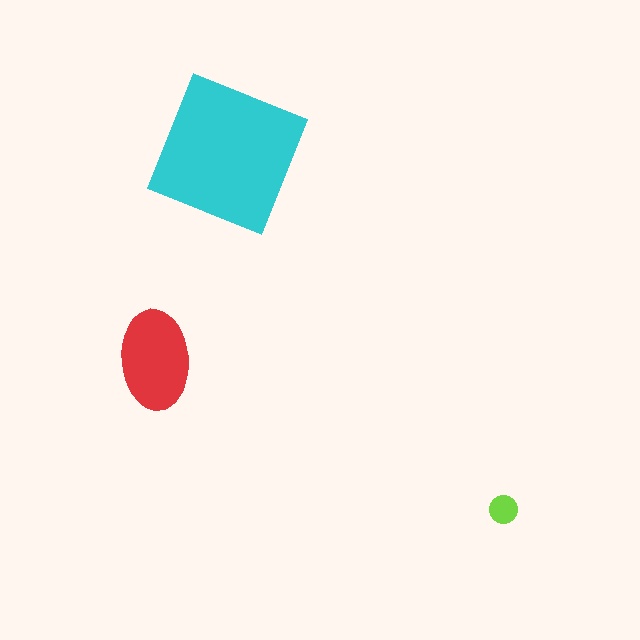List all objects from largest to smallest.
The cyan square, the red ellipse, the lime circle.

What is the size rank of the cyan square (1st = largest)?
1st.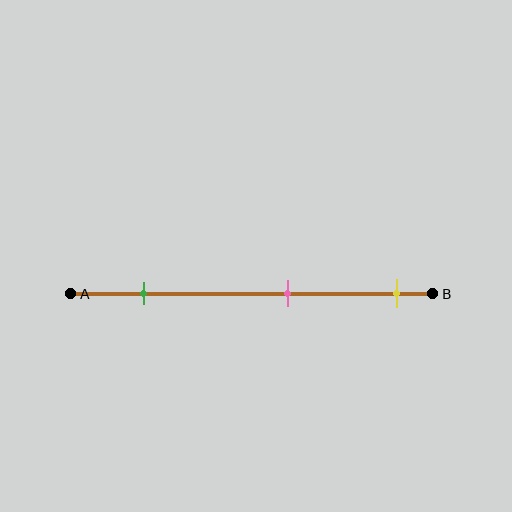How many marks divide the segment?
There are 3 marks dividing the segment.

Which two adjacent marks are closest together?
The pink and yellow marks are the closest adjacent pair.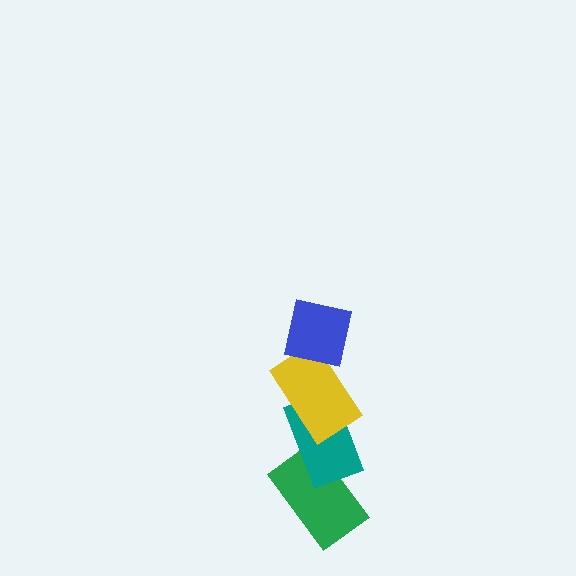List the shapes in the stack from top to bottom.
From top to bottom: the blue square, the yellow rectangle, the teal rectangle, the green rectangle.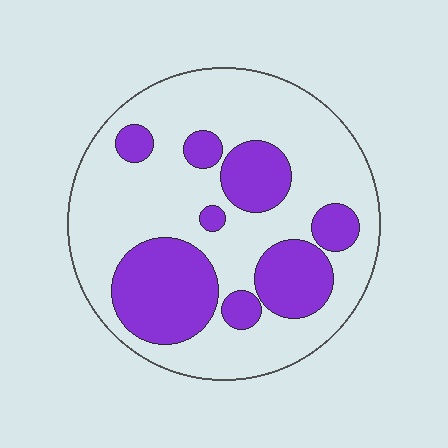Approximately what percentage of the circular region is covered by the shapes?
Approximately 30%.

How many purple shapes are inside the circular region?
8.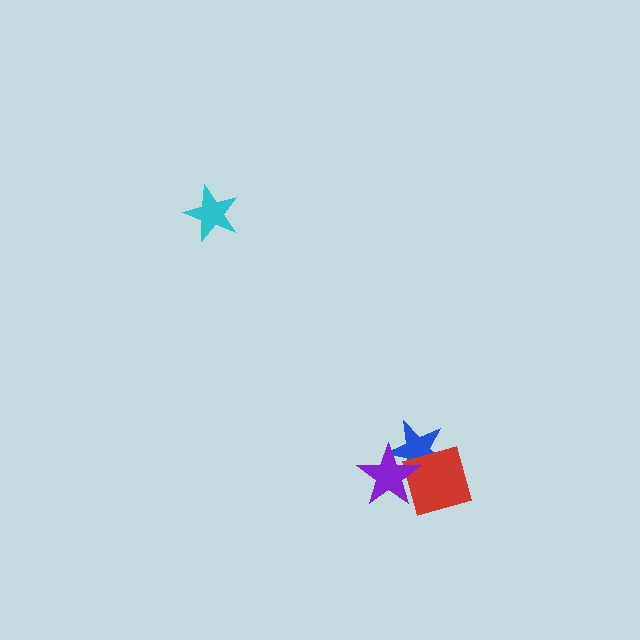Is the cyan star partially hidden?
No, no other shape covers it.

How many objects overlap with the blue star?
2 objects overlap with the blue star.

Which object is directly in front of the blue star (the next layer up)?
The red diamond is directly in front of the blue star.